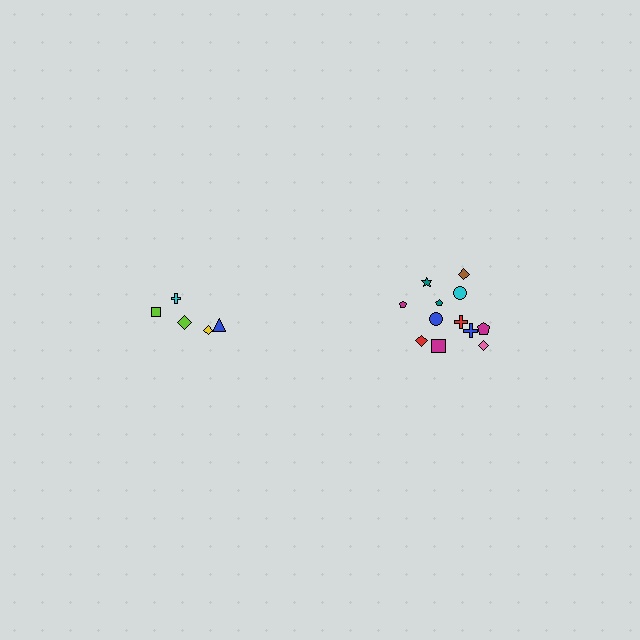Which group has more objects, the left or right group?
The right group.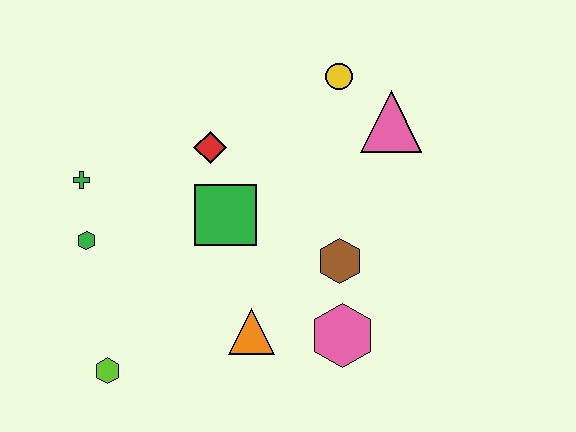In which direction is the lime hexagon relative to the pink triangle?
The lime hexagon is to the left of the pink triangle.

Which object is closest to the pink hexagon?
The brown hexagon is closest to the pink hexagon.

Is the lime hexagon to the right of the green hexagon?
Yes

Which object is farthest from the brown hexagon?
The green cross is farthest from the brown hexagon.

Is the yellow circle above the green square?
Yes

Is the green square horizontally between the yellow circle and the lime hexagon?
Yes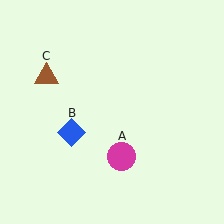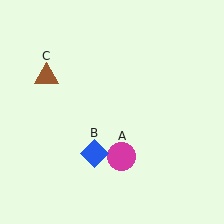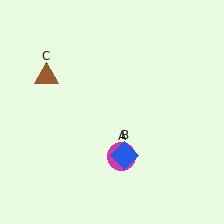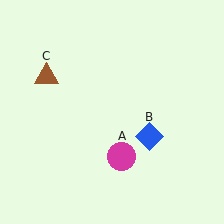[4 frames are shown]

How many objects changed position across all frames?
1 object changed position: blue diamond (object B).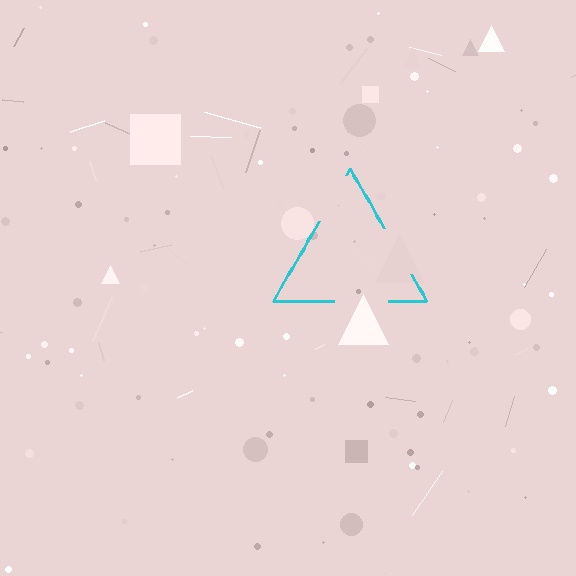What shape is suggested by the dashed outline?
The dashed outline suggests a triangle.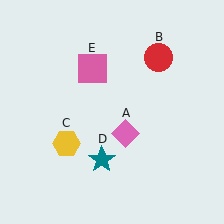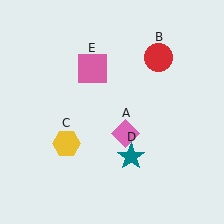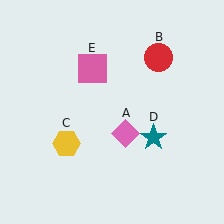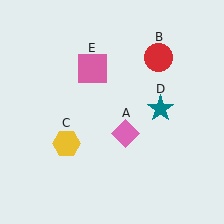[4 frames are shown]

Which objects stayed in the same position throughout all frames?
Pink diamond (object A) and red circle (object B) and yellow hexagon (object C) and pink square (object E) remained stationary.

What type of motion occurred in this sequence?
The teal star (object D) rotated counterclockwise around the center of the scene.